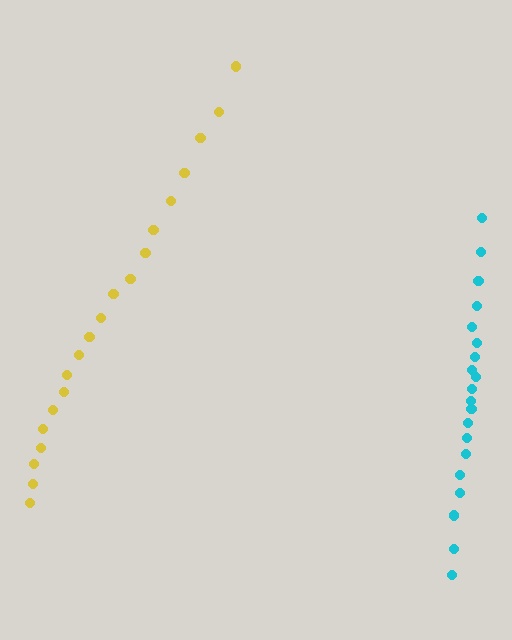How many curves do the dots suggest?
There are 2 distinct paths.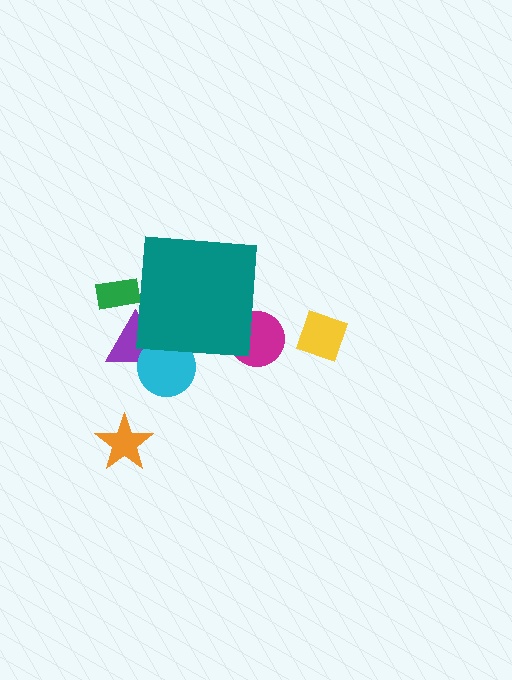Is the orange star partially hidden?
No, the orange star is fully visible.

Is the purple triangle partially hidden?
Yes, the purple triangle is partially hidden behind the teal square.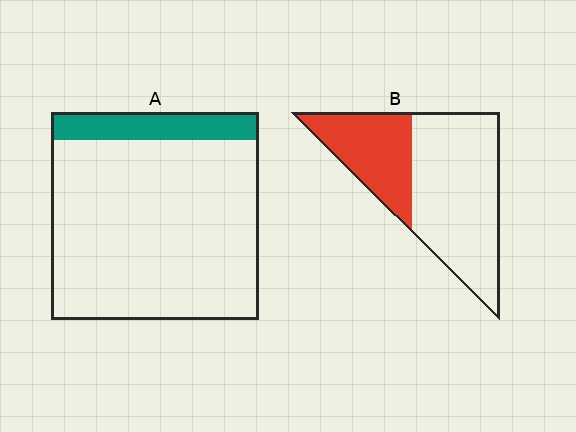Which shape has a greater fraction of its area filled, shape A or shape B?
Shape B.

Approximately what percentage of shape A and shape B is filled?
A is approximately 15% and B is approximately 35%.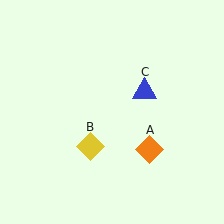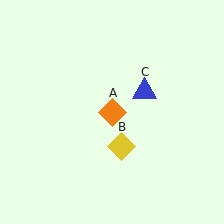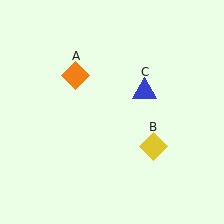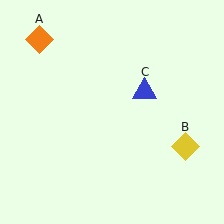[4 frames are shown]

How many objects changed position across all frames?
2 objects changed position: orange diamond (object A), yellow diamond (object B).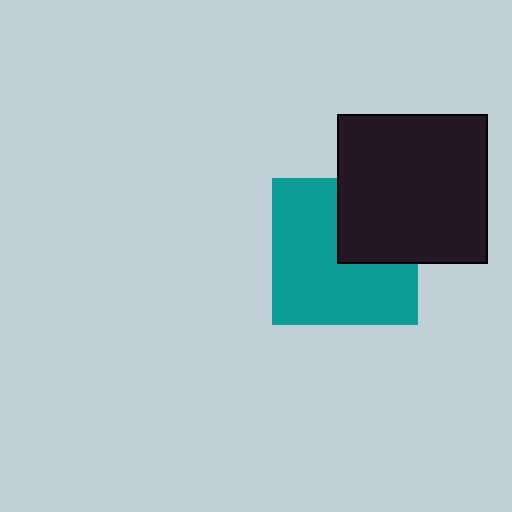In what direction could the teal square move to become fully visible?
The teal square could move toward the lower-left. That would shift it out from behind the black square entirely.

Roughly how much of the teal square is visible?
Most of it is visible (roughly 68%).